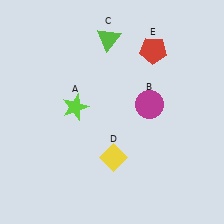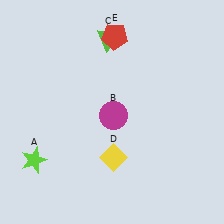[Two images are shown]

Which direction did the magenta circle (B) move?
The magenta circle (B) moved left.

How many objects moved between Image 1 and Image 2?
3 objects moved between the two images.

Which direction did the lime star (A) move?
The lime star (A) moved down.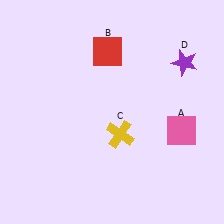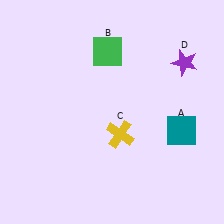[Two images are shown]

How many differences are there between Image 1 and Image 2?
There are 2 differences between the two images.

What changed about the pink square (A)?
In Image 1, A is pink. In Image 2, it changed to teal.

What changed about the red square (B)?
In Image 1, B is red. In Image 2, it changed to green.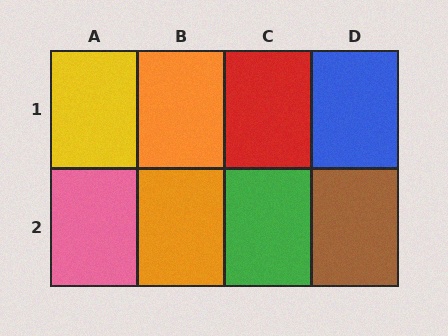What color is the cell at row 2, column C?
Green.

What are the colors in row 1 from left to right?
Yellow, orange, red, blue.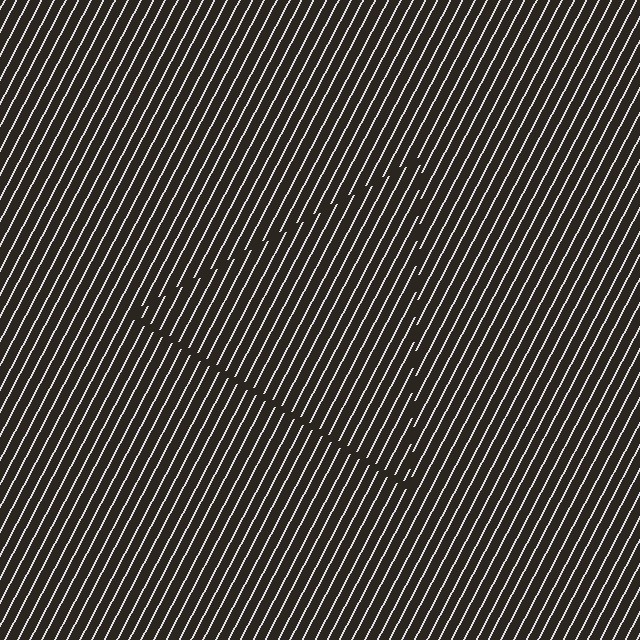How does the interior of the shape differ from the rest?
The interior of the shape contains the same grating, shifted by half a period — the contour is defined by the phase discontinuity where line-ends from the inner and outer gratings abut.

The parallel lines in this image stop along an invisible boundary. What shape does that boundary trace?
An illusory triangle. The interior of the shape contains the same grating, shifted by half a period — the contour is defined by the phase discontinuity where line-ends from the inner and outer gratings abut.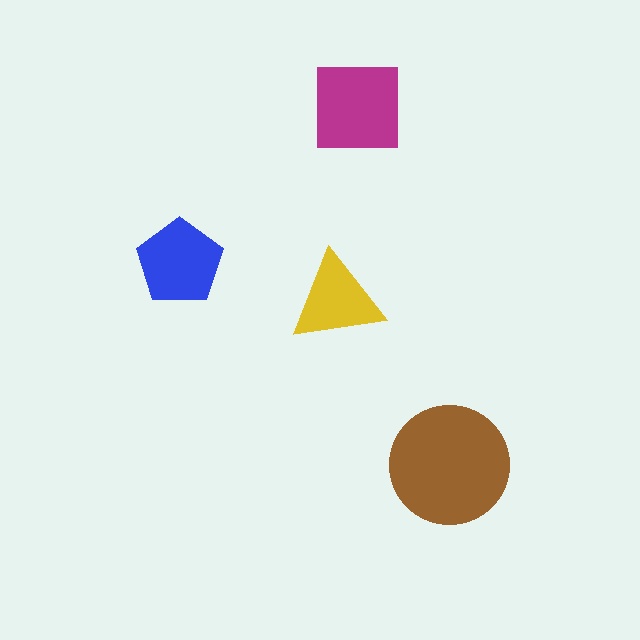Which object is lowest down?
The brown circle is bottommost.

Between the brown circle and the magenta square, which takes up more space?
The brown circle.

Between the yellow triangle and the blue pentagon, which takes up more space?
The blue pentagon.